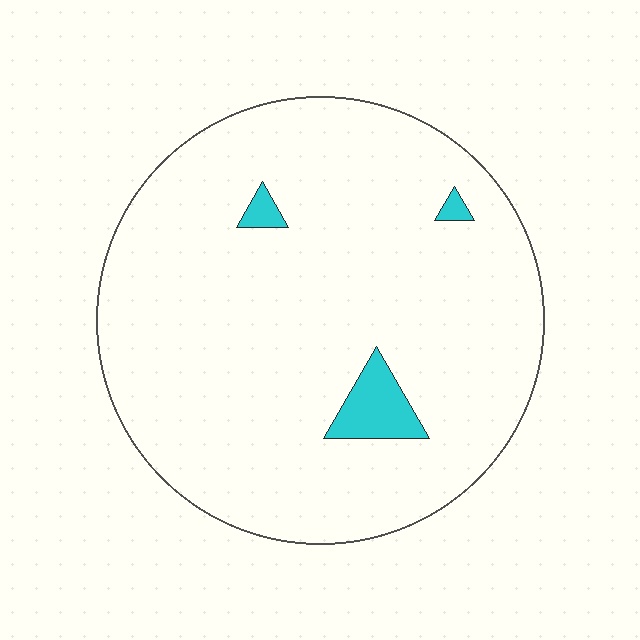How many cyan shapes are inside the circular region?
3.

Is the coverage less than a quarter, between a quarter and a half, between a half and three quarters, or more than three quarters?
Less than a quarter.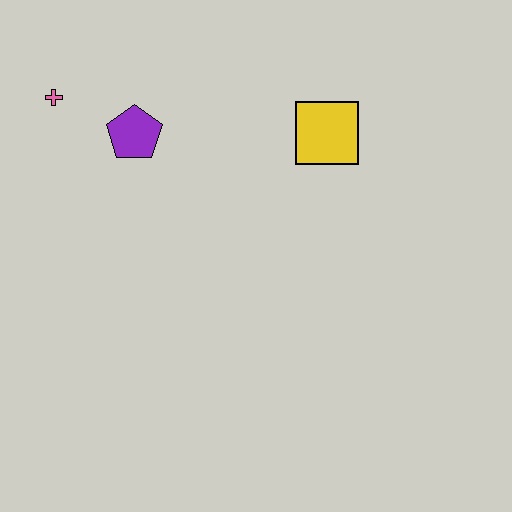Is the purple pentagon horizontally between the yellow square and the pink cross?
Yes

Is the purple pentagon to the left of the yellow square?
Yes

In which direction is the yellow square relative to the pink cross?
The yellow square is to the right of the pink cross.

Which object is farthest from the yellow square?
The pink cross is farthest from the yellow square.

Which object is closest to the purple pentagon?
The pink cross is closest to the purple pentagon.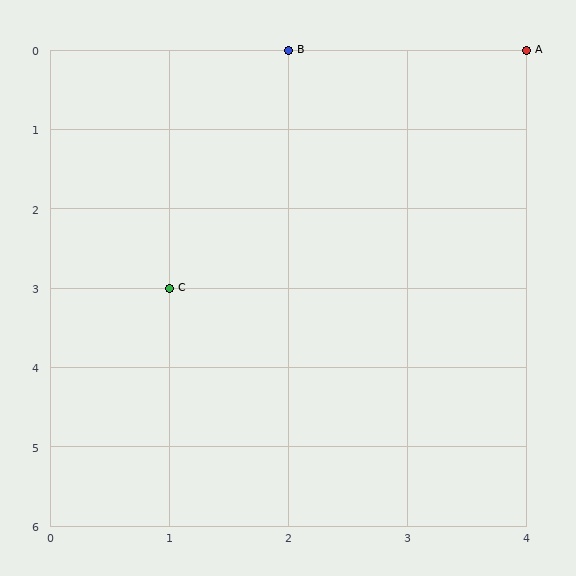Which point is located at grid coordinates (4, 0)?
Point A is at (4, 0).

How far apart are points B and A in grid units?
Points B and A are 2 columns apart.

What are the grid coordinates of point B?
Point B is at grid coordinates (2, 0).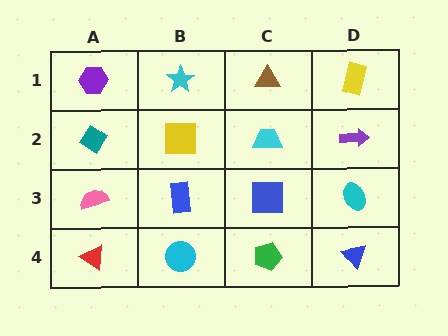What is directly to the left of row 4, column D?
A green pentagon.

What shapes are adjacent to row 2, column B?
A cyan star (row 1, column B), a blue rectangle (row 3, column B), a teal diamond (row 2, column A), a cyan trapezoid (row 2, column C).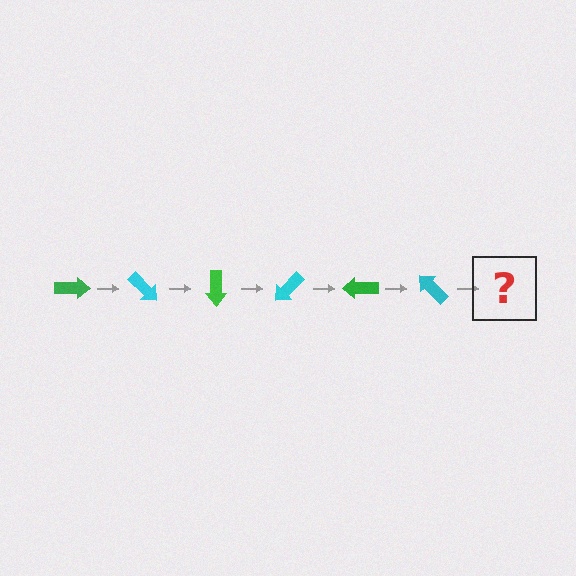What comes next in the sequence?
The next element should be a green arrow, rotated 270 degrees from the start.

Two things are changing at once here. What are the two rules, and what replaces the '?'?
The two rules are that it rotates 45 degrees each step and the color cycles through green and cyan. The '?' should be a green arrow, rotated 270 degrees from the start.